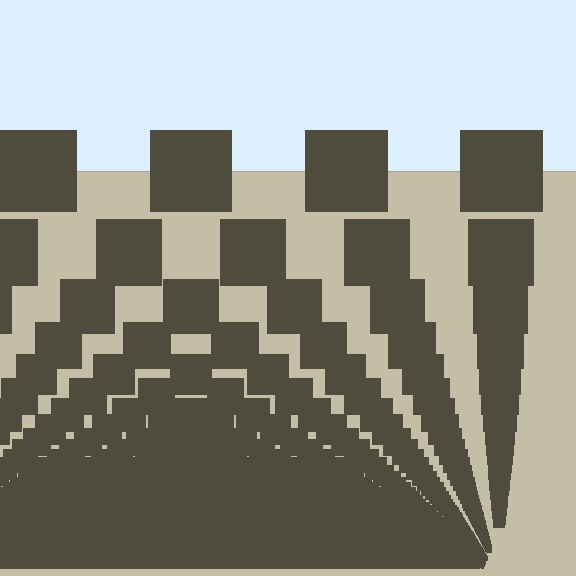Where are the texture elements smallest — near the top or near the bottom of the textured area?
Near the bottom.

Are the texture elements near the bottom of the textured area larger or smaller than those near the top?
Smaller. The gradient is inverted — elements near the bottom are smaller and denser.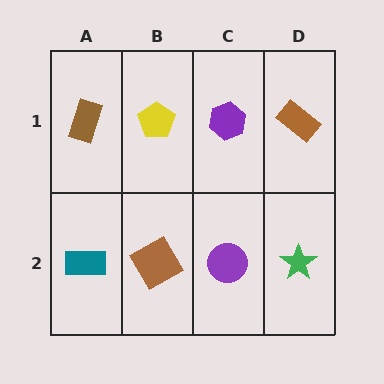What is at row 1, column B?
A yellow pentagon.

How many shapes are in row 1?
4 shapes.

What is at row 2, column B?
A brown diamond.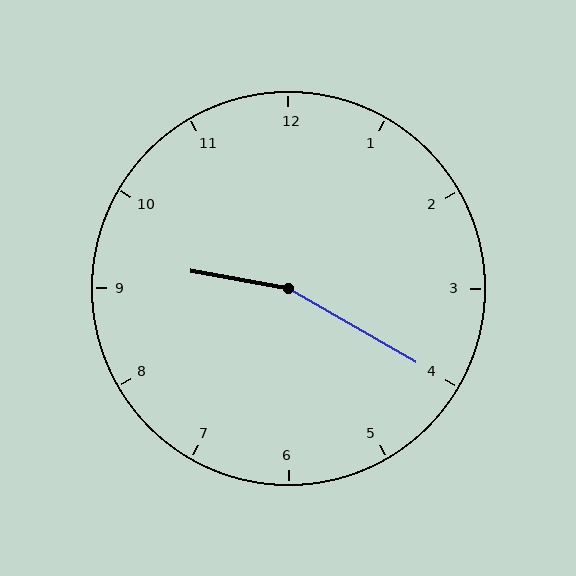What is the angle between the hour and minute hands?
Approximately 160 degrees.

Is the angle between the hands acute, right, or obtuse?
It is obtuse.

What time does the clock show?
9:20.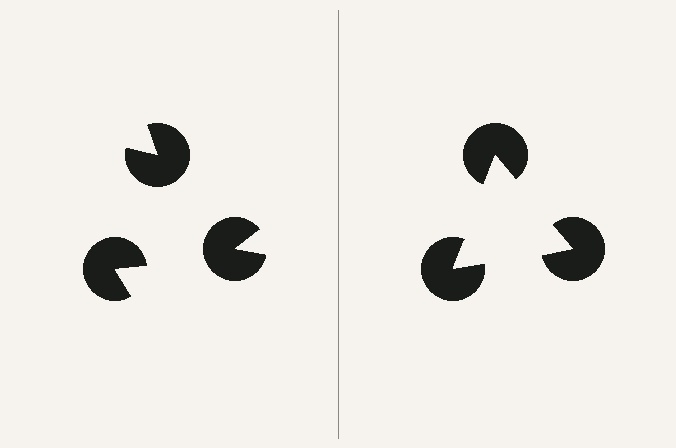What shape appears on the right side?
An illusory triangle.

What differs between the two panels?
The pac-man discs are positioned identically on both sides; only the wedge orientations differ. On the right they align to a triangle; on the left they are misaligned.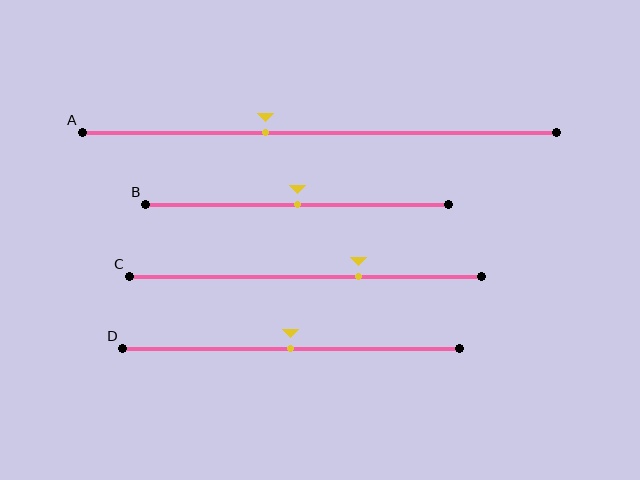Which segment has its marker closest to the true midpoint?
Segment B has its marker closest to the true midpoint.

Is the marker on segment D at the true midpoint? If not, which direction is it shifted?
Yes, the marker on segment D is at the true midpoint.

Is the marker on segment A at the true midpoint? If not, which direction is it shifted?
No, the marker on segment A is shifted to the left by about 11% of the segment length.